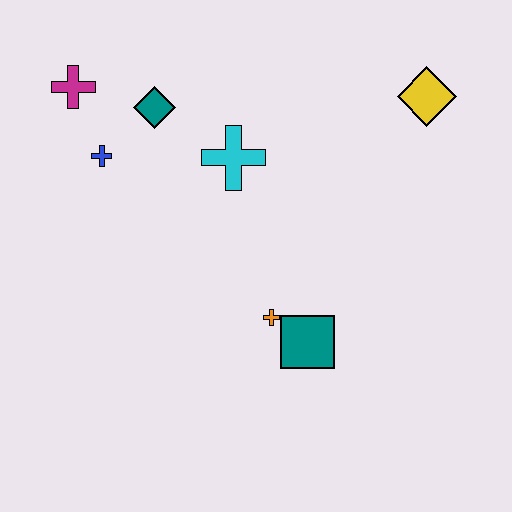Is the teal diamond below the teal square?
No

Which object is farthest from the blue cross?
The yellow diamond is farthest from the blue cross.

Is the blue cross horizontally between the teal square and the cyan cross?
No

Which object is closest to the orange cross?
The teal square is closest to the orange cross.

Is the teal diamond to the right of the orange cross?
No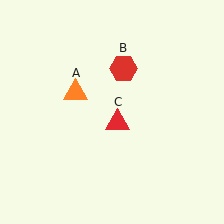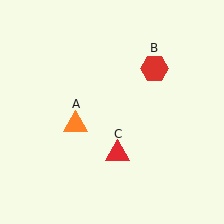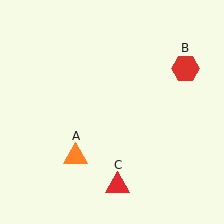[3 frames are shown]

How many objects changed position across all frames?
3 objects changed position: orange triangle (object A), red hexagon (object B), red triangle (object C).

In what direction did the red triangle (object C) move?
The red triangle (object C) moved down.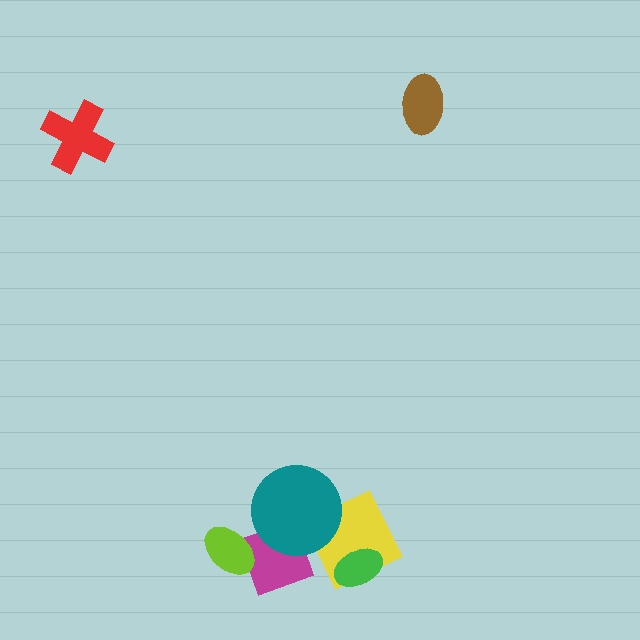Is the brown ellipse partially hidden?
No, no other shape covers it.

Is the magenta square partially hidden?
Yes, it is partially covered by another shape.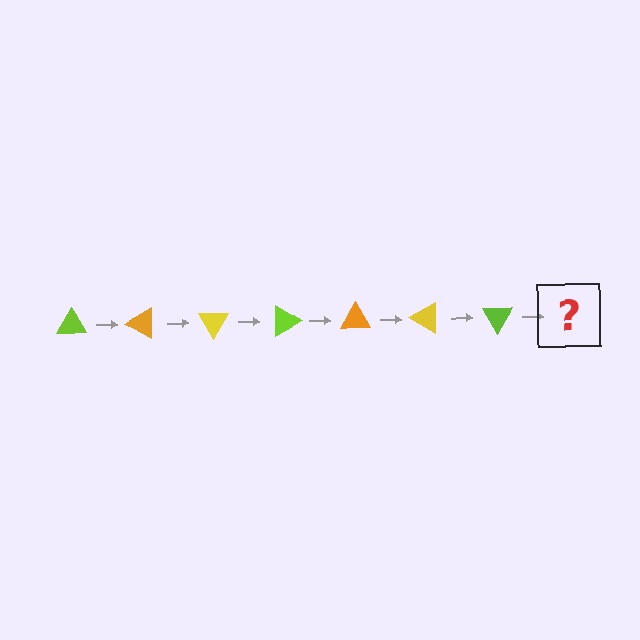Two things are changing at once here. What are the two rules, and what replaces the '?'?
The two rules are that it rotates 30 degrees each step and the color cycles through lime, orange, and yellow. The '?' should be an orange triangle, rotated 210 degrees from the start.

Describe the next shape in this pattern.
It should be an orange triangle, rotated 210 degrees from the start.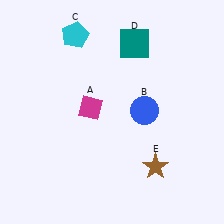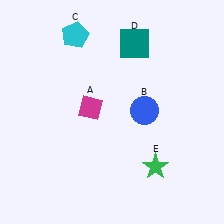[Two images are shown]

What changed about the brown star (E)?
In Image 1, E is brown. In Image 2, it changed to green.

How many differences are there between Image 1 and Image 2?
There is 1 difference between the two images.